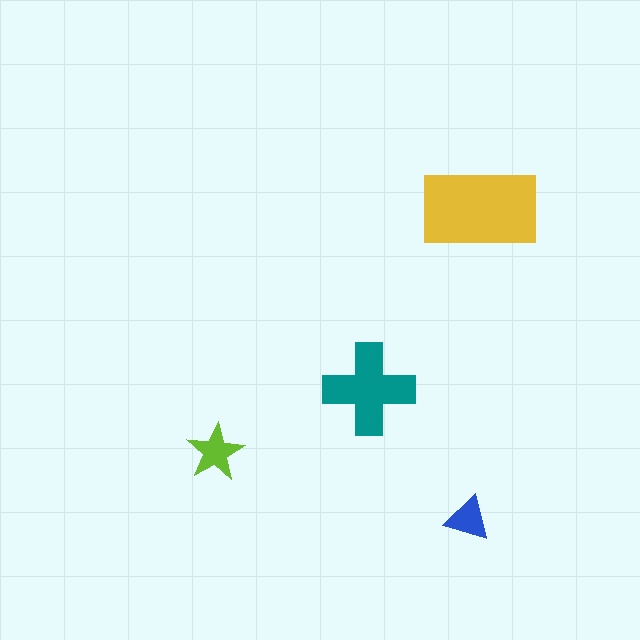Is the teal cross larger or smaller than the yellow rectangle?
Smaller.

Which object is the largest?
The yellow rectangle.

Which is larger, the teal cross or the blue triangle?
The teal cross.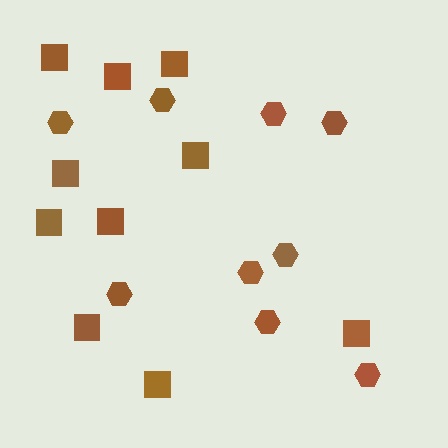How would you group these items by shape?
There are 2 groups: one group of squares (10) and one group of hexagons (9).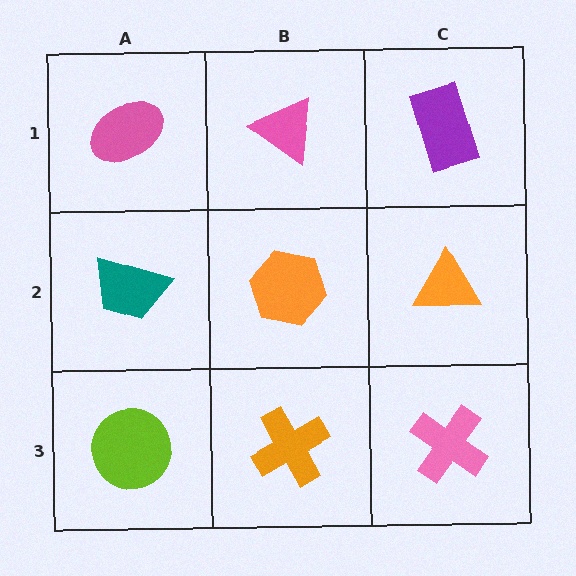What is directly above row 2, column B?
A pink triangle.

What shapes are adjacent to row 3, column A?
A teal trapezoid (row 2, column A), an orange cross (row 3, column B).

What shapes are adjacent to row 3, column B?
An orange hexagon (row 2, column B), a lime circle (row 3, column A), a pink cross (row 3, column C).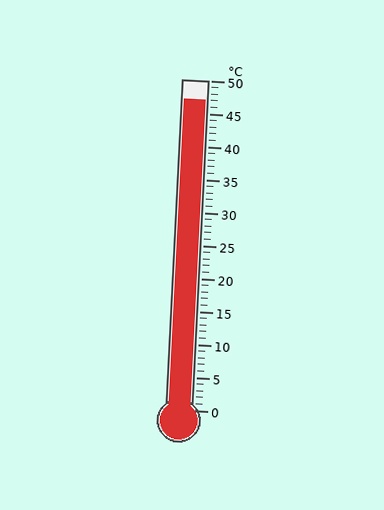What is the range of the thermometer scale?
The thermometer scale ranges from 0°C to 50°C.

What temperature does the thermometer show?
The thermometer shows approximately 47°C.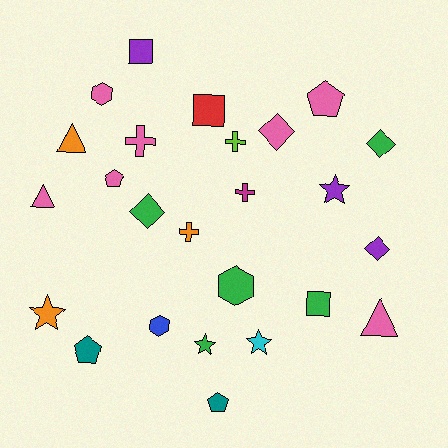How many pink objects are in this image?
There are 7 pink objects.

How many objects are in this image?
There are 25 objects.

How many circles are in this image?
There are no circles.